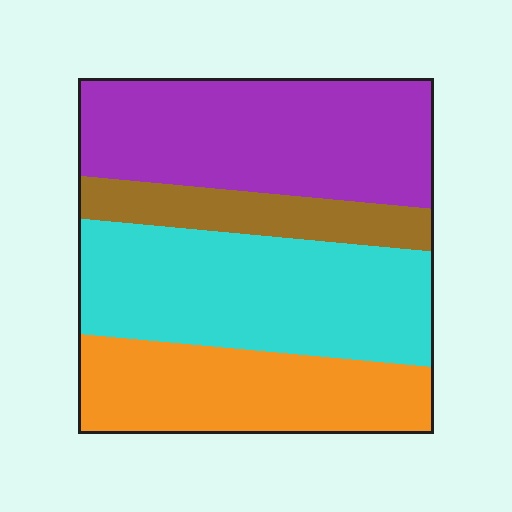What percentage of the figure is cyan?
Cyan covers around 30% of the figure.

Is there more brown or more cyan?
Cyan.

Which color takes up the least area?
Brown, at roughly 10%.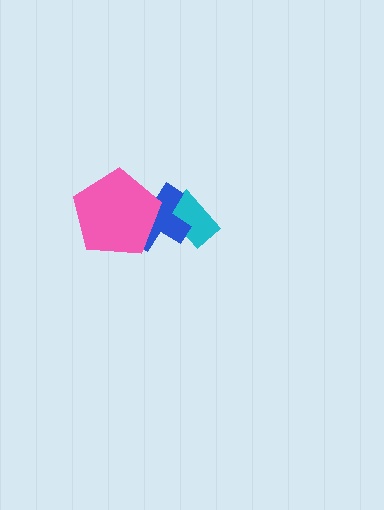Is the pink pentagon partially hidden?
No, no other shape covers it.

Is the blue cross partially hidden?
Yes, it is partially covered by another shape.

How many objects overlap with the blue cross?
2 objects overlap with the blue cross.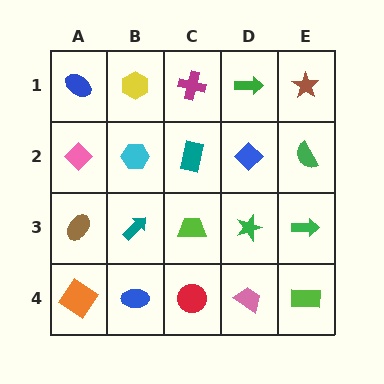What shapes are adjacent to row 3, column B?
A cyan hexagon (row 2, column B), a blue ellipse (row 4, column B), a brown ellipse (row 3, column A), a lime trapezoid (row 3, column C).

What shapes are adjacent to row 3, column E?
A green semicircle (row 2, column E), a lime rectangle (row 4, column E), a green star (row 3, column D).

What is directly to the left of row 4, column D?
A red circle.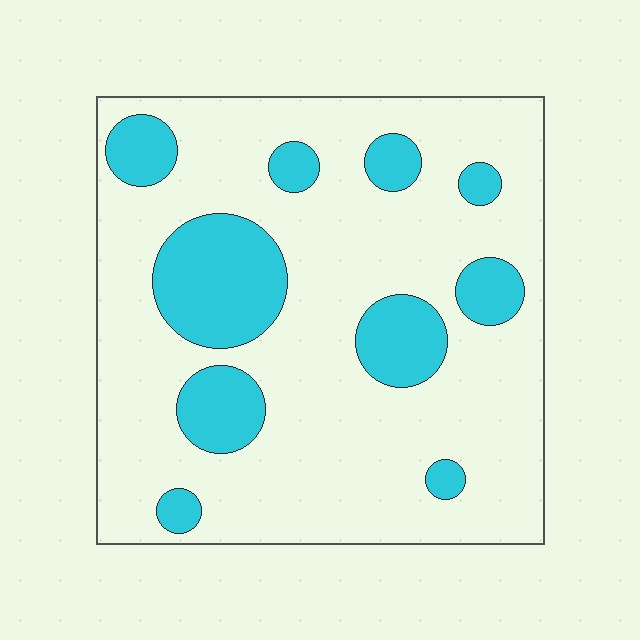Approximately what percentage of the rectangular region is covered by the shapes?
Approximately 20%.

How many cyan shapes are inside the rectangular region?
10.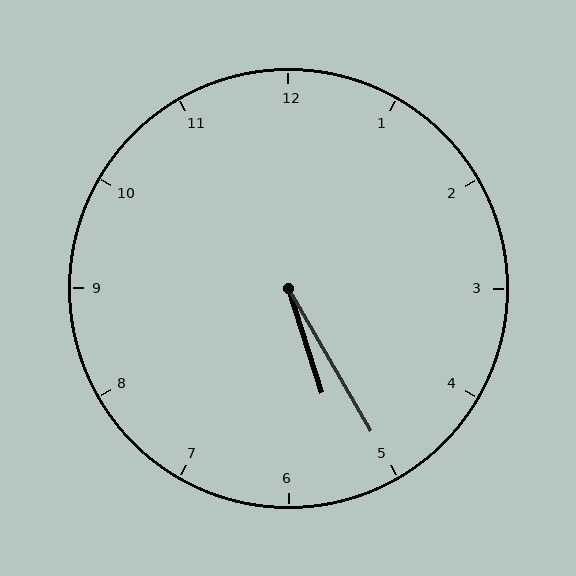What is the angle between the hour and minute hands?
Approximately 12 degrees.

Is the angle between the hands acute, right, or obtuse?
It is acute.